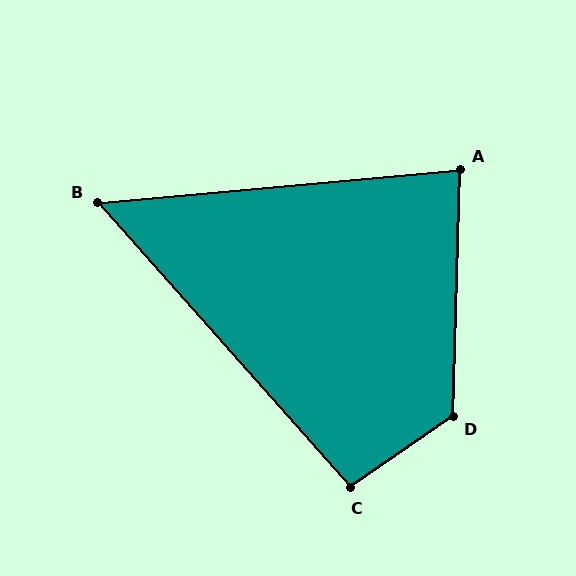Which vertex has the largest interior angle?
D, at approximately 126 degrees.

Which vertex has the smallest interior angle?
B, at approximately 54 degrees.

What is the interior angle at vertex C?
Approximately 97 degrees (obtuse).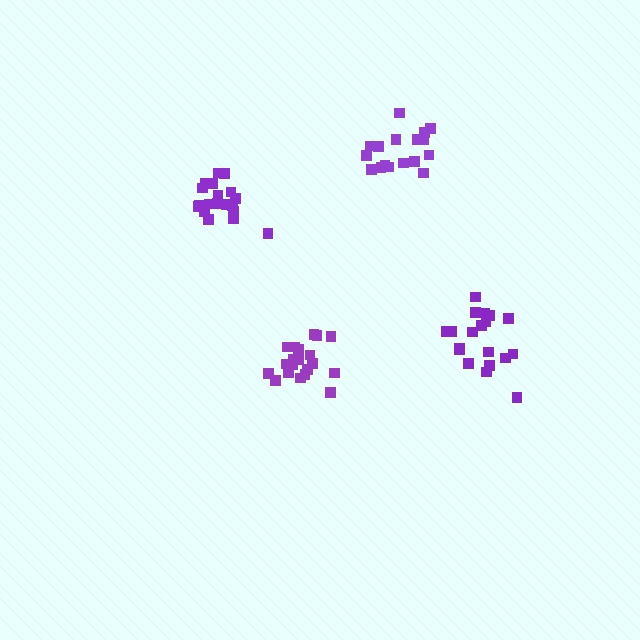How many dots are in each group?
Group 1: 17 dots, Group 2: 19 dots, Group 3: 20 dots, Group 4: 19 dots (75 total).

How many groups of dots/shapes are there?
There are 4 groups.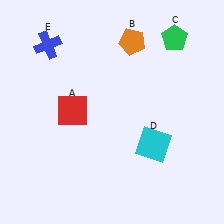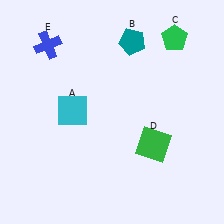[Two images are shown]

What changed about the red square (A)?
In Image 1, A is red. In Image 2, it changed to cyan.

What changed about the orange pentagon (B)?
In Image 1, B is orange. In Image 2, it changed to teal.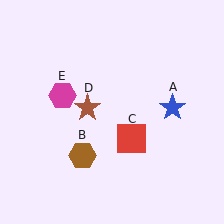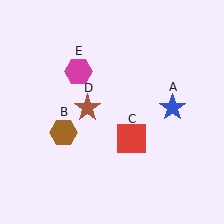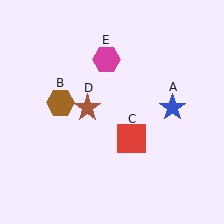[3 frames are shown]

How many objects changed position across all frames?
2 objects changed position: brown hexagon (object B), magenta hexagon (object E).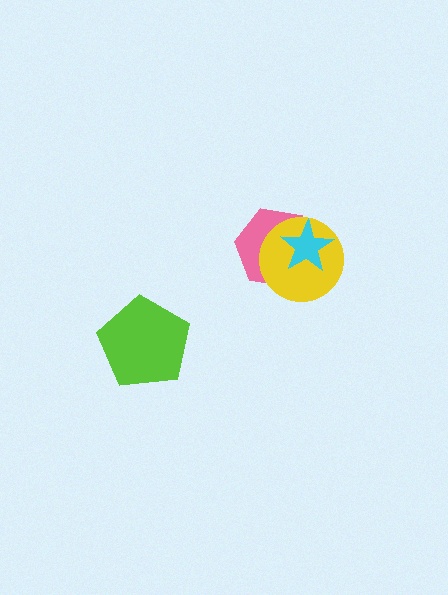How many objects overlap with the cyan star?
2 objects overlap with the cyan star.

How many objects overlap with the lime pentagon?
0 objects overlap with the lime pentagon.